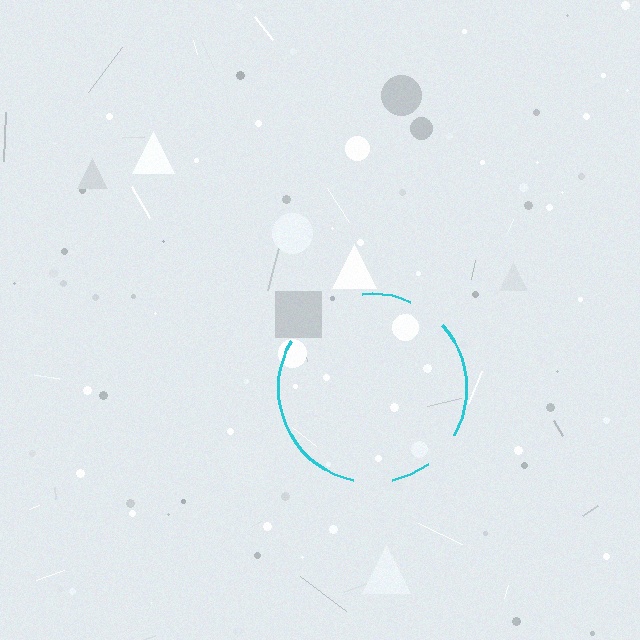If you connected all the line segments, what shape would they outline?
They would outline a circle.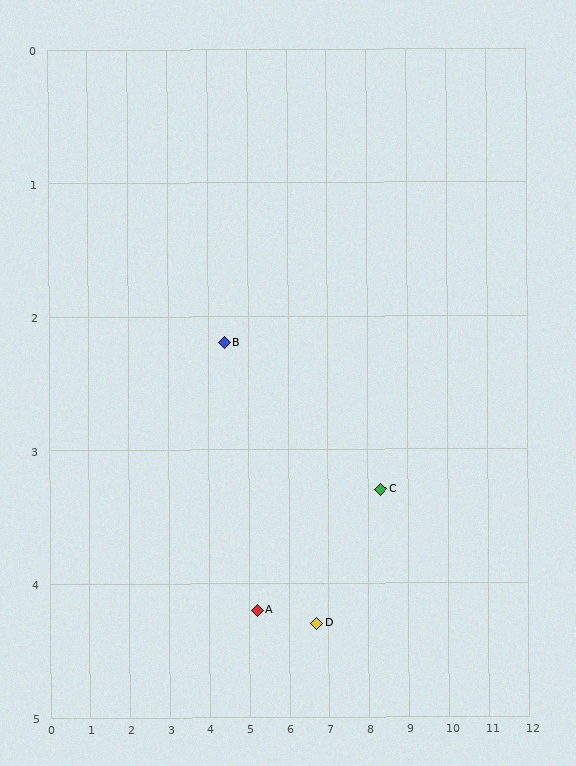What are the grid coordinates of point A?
Point A is at approximately (5.2, 4.2).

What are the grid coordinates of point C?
Point C is at approximately (8.3, 3.3).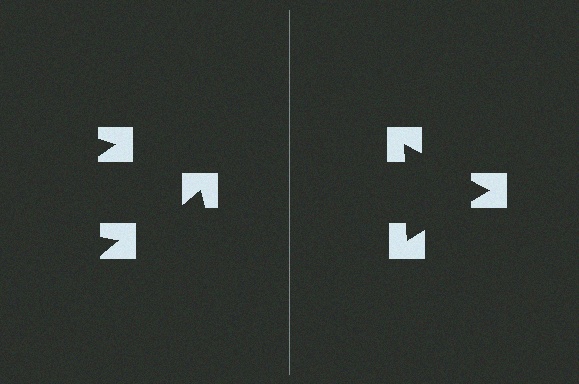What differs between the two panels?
The notched squares are positioned identically on both sides; only the wedge orientations differ. On the right they align to a triangle; on the left they are misaligned.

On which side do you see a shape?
An illusory triangle appears on the right side. On the left side the wedge cuts are rotated, so no coherent shape forms.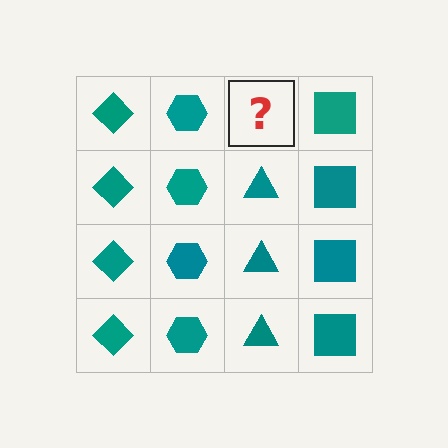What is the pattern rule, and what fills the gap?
The rule is that each column has a consistent shape. The gap should be filled with a teal triangle.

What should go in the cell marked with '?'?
The missing cell should contain a teal triangle.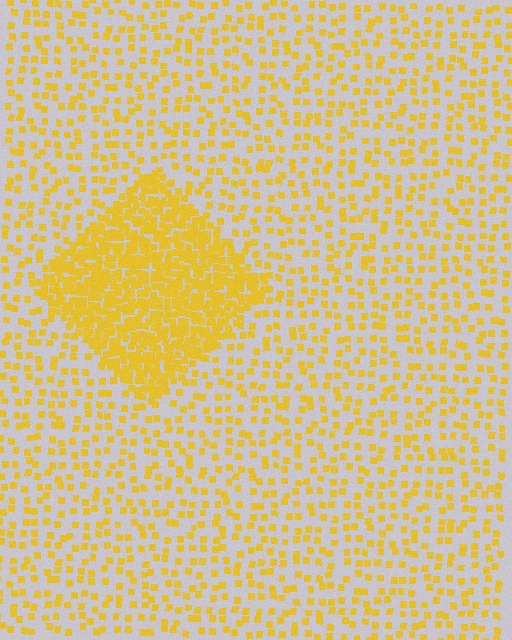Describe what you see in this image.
The image contains small yellow elements arranged at two different densities. A diamond-shaped region is visible where the elements are more densely packed than the surrounding area.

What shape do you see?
I see a diamond.